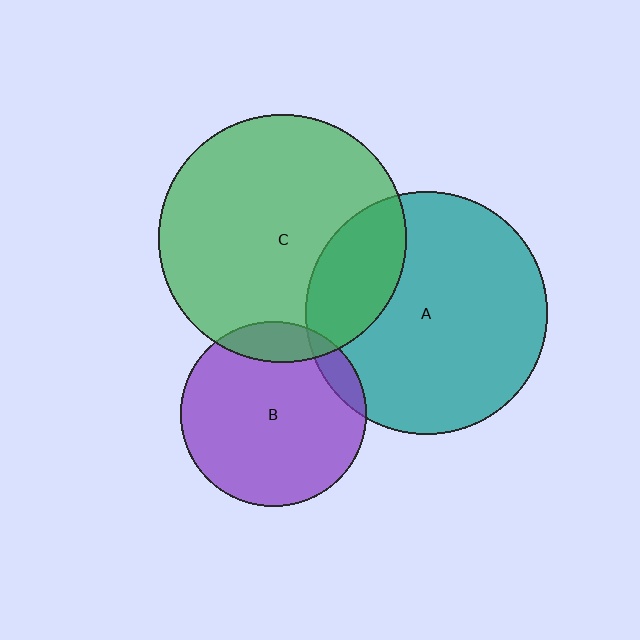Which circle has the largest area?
Circle C (green).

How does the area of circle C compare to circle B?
Approximately 1.8 times.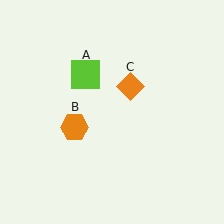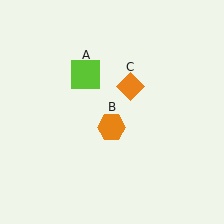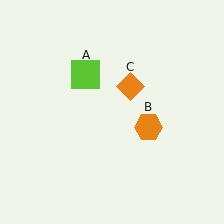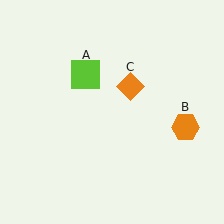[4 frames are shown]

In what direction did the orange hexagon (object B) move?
The orange hexagon (object B) moved right.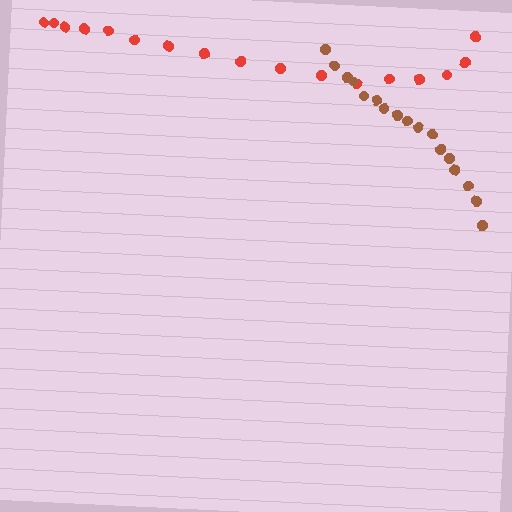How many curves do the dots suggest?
There are 2 distinct paths.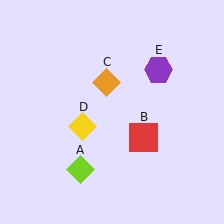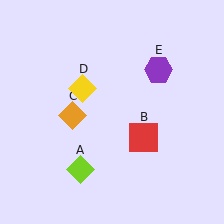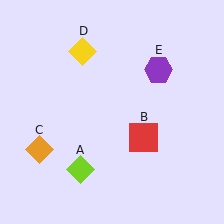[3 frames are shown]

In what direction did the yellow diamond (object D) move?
The yellow diamond (object D) moved up.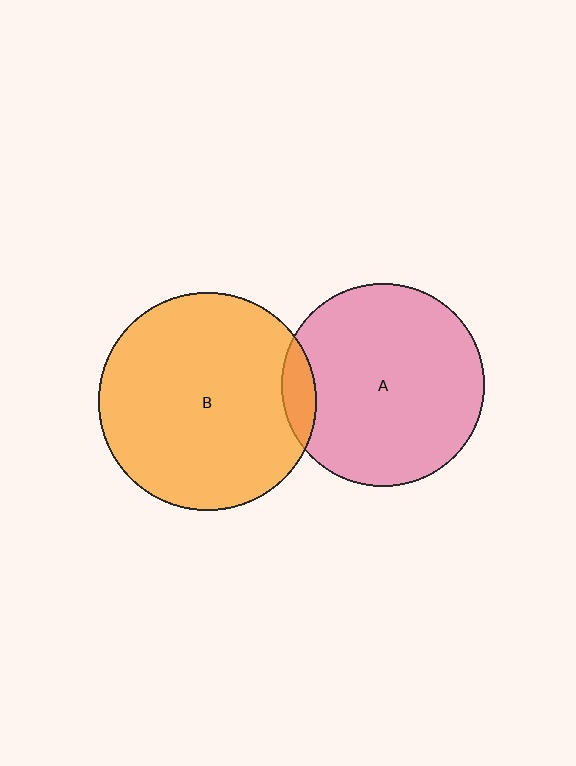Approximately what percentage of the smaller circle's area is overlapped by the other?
Approximately 10%.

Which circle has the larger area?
Circle B (orange).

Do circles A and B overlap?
Yes.